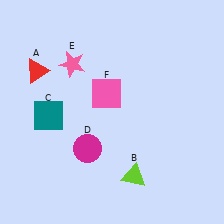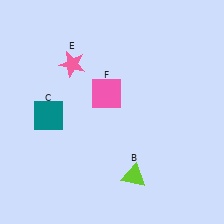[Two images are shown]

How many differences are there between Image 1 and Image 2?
There are 2 differences between the two images.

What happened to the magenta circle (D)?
The magenta circle (D) was removed in Image 2. It was in the bottom-left area of Image 1.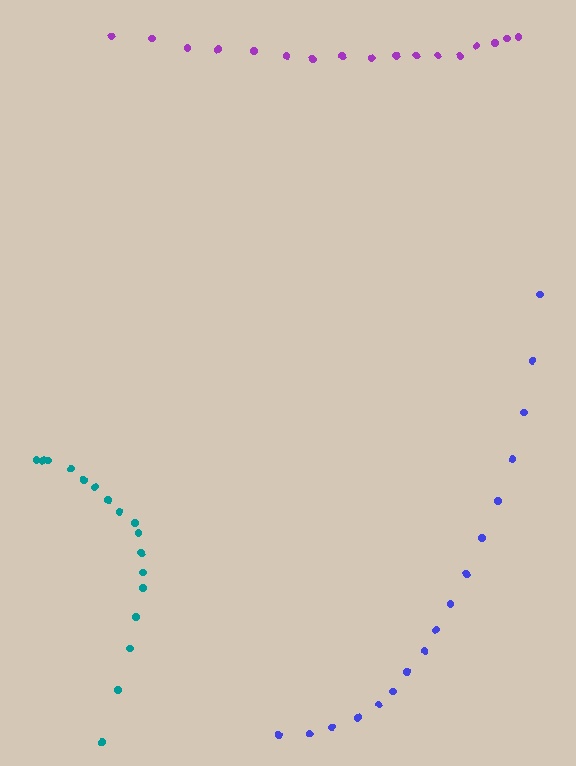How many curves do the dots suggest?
There are 3 distinct paths.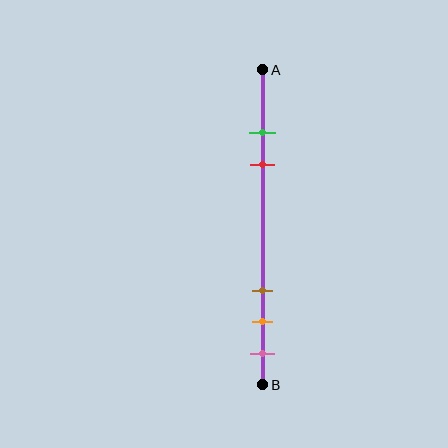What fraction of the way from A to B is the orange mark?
The orange mark is approximately 80% (0.8) of the way from A to B.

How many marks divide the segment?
There are 5 marks dividing the segment.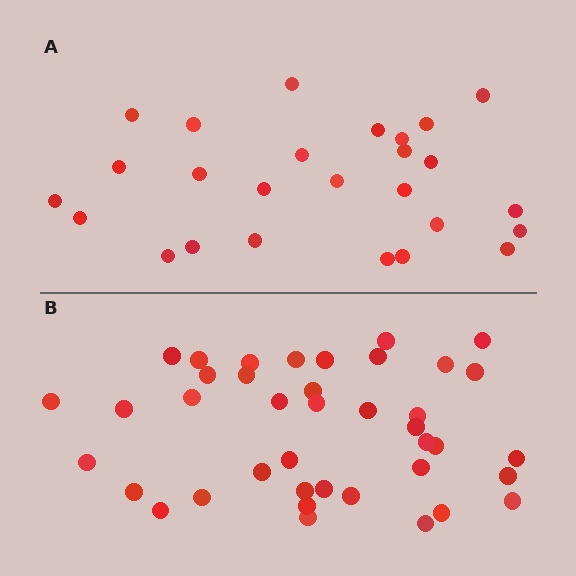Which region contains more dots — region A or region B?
Region B (the bottom region) has more dots.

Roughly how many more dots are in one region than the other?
Region B has approximately 15 more dots than region A.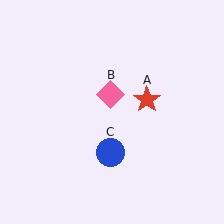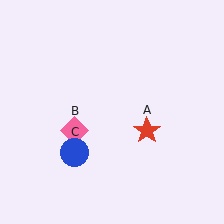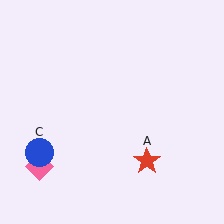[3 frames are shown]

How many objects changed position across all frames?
3 objects changed position: red star (object A), pink diamond (object B), blue circle (object C).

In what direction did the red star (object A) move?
The red star (object A) moved down.